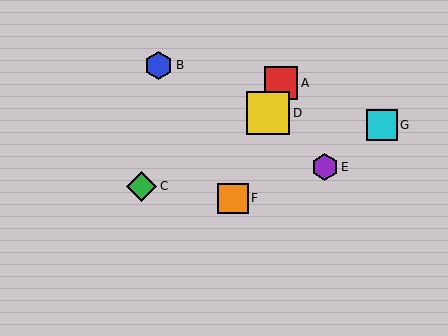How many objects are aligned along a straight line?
3 objects (A, D, F) are aligned along a straight line.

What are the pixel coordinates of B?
Object B is at (158, 65).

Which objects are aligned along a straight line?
Objects A, D, F are aligned along a straight line.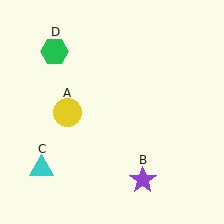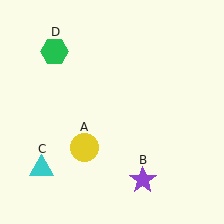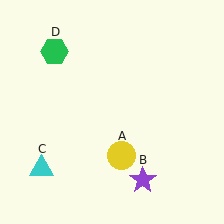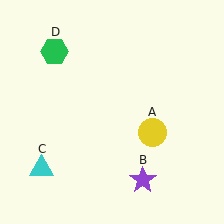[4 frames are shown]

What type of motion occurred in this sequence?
The yellow circle (object A) rotated counterclockwise around the center of the scene.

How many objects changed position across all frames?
1 object changed position: yellow circle (object A).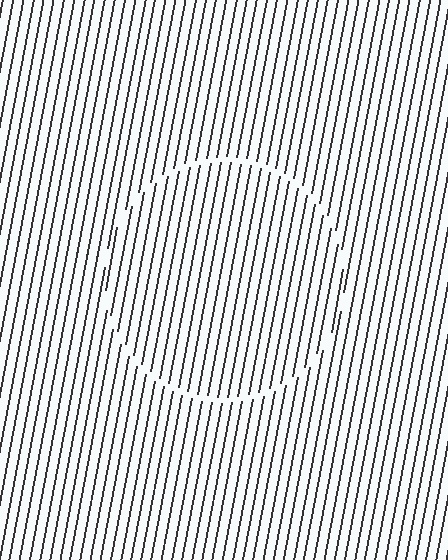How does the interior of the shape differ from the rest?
The interior of the shape contains the same grating, shifted by half a period — the contour is defined by the phase discontinuity where line-ends from the inner and outer gratings abut.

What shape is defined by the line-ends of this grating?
An illusory circle. The interior of the shape contains the same grating, shifted by half a period — the contour is defined by the phase discontinuity where line-ends from the inner and outer gratings abut.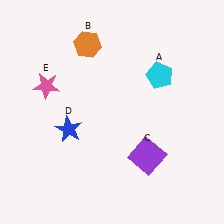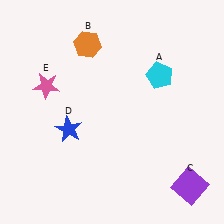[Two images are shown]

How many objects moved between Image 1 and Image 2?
1 object moved between the two images.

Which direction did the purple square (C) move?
The purple square (C) moved right.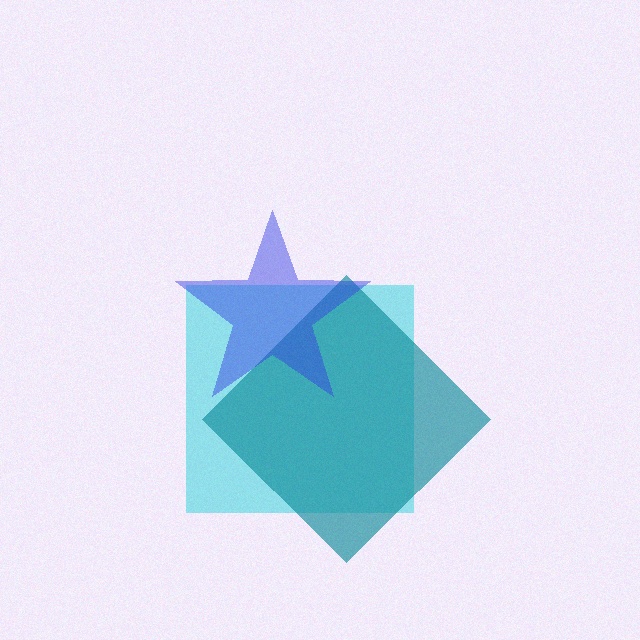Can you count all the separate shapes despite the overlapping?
Yes, there are 3 separate shapes.